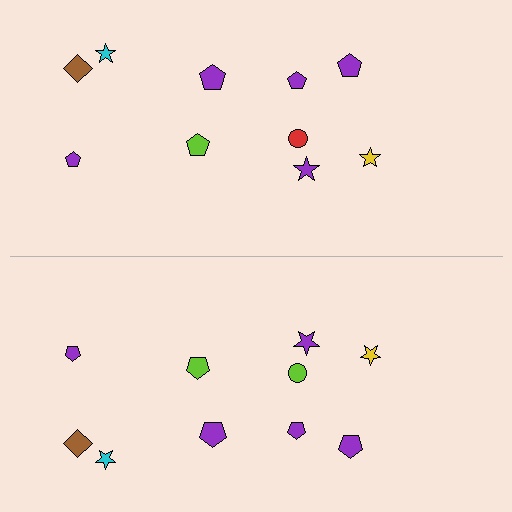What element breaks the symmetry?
The lime circle on the bottom side breaks the symmetry — its mirror counterpart is red.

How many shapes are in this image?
There are 20 shapes in this image.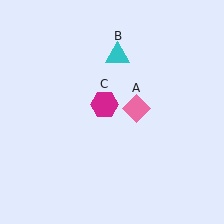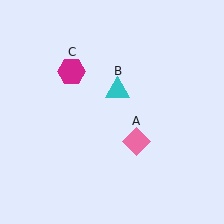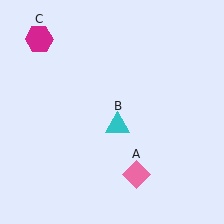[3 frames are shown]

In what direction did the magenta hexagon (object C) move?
The magenta hexagon (object C) moved up and to the left.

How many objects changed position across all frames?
3 objects changed position: pink diamond (object A), cyan triangle (object B), magenta hexagon (object C).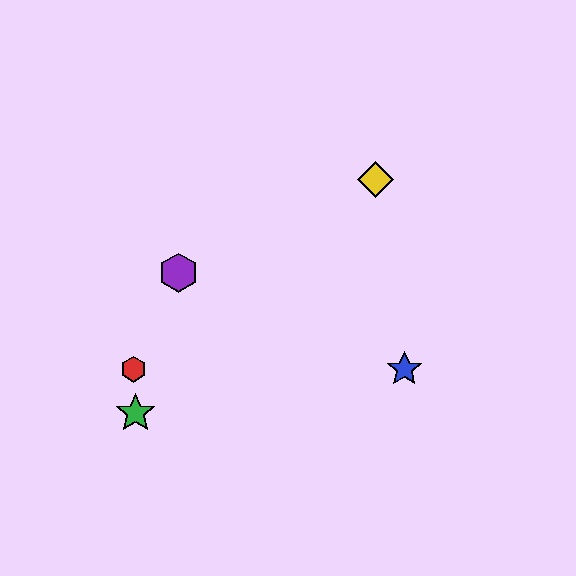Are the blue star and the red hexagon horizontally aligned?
Yes, both are at y≈369.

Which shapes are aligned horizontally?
The red hexagon, the blue star are aligned horizontally.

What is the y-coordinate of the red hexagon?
The red hexagon is at y≈369.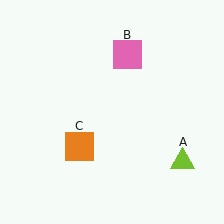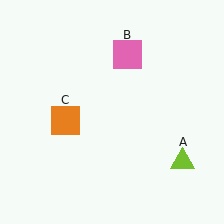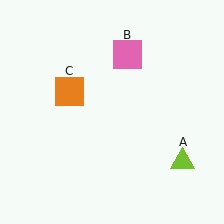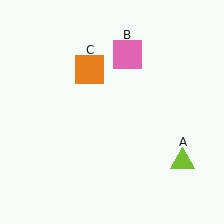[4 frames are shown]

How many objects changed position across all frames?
1 object changed position: orange square (object C).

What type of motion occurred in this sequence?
The orange square (object C) rotated clockwise around the center of the scene.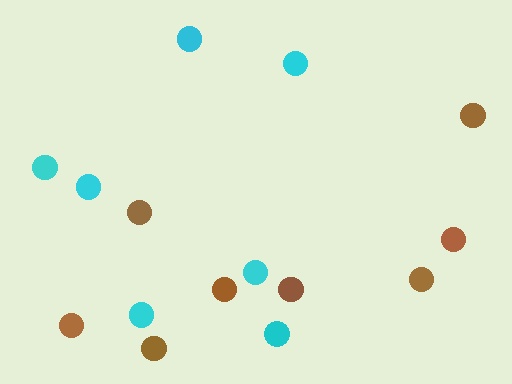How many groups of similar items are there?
There are 2 groups: one group of cyan circles (7) and one group of brown circles (8).